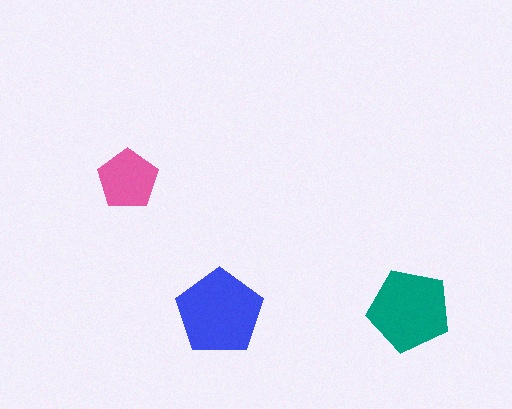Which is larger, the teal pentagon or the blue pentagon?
The blue one.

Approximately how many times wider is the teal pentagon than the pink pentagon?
About 1.5 times wider.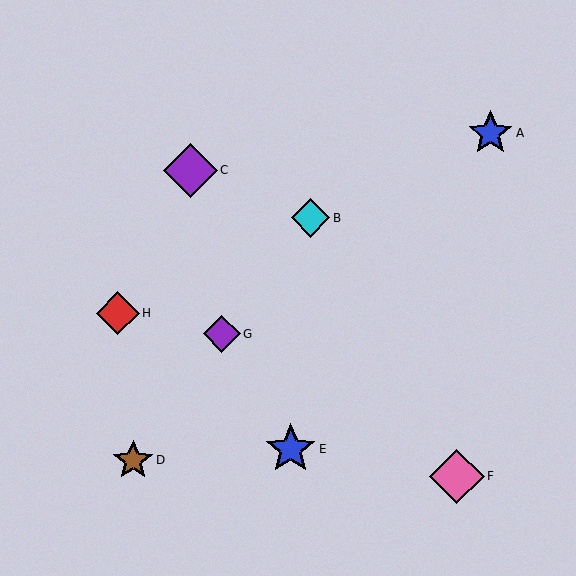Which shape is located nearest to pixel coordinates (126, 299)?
The red diamond (labeled H) at (118, 313) is nearest to that location.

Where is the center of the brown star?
The center of the brown star is at (133, 460).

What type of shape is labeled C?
Shape C is a purple diamond.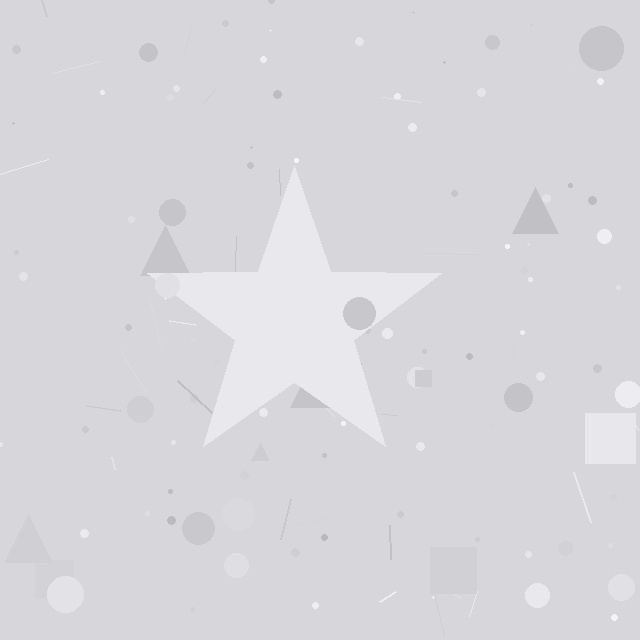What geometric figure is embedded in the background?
A star is embedded in the background.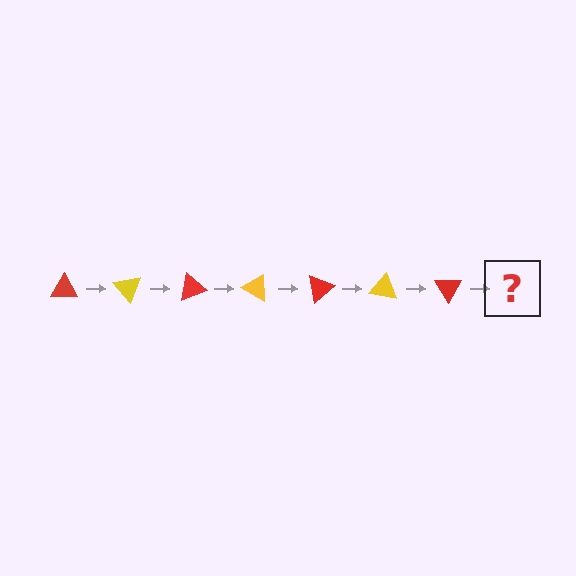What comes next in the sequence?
The next element should be a yellow triangle, rotated 350 degrees from the start.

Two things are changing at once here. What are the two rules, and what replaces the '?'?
The two rules are that it rotates 50 degrees each step and the color cycles through red and yellow. The '?' should be a yellow triangle, rotated 350 degrees from the start.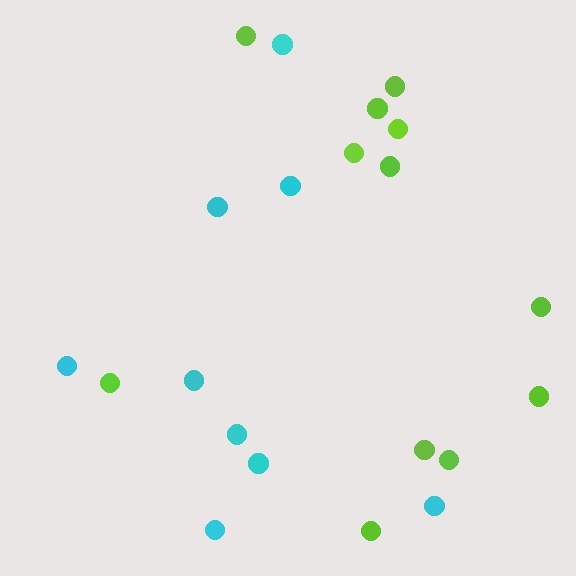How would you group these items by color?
There are 2 groups: one group of cyan circles (9) and one group of lime circles (12).